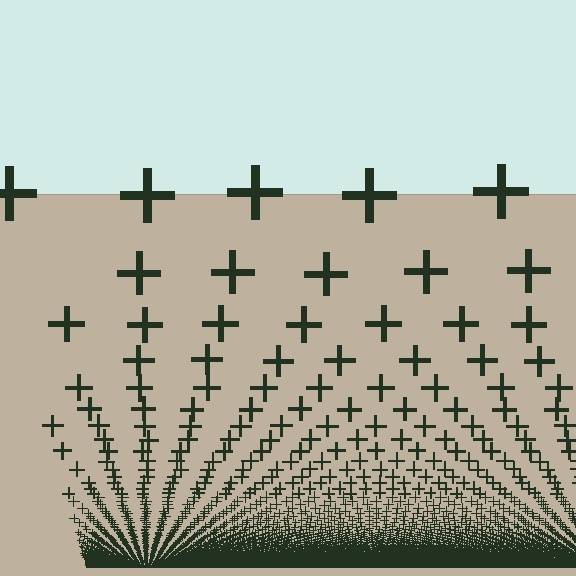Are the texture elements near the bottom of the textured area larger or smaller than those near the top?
Smaller. The gradient is inverted — elements near the bottom are smaller and denser.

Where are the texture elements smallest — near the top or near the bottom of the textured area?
Near the bottom.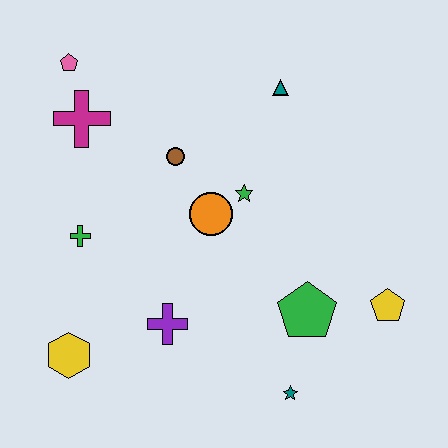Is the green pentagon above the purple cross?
Yes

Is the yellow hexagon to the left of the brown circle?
Yes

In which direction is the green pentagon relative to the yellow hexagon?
The green pentagon is to the right of the yellow hexagon.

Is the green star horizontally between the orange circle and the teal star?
Yes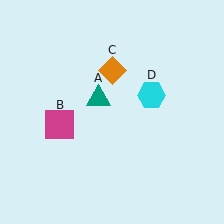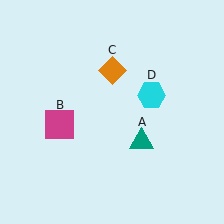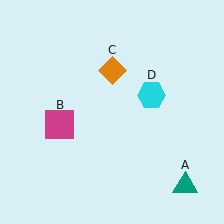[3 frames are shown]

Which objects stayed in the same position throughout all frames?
Magenta square (object B) and orange diamond (object C) and cyan hexagon (object D) remained stationary.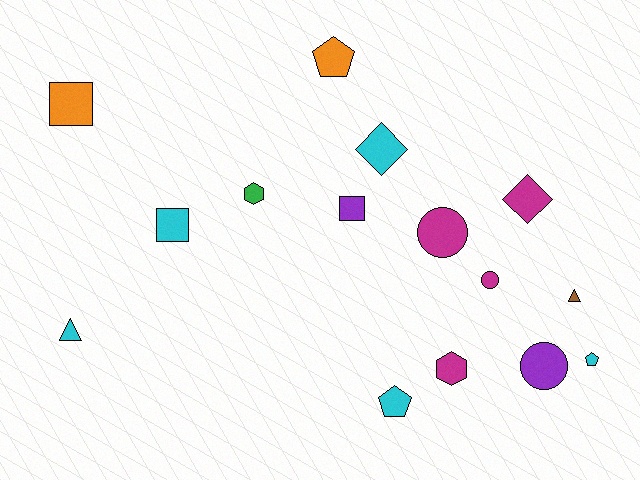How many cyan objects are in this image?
There are 5 cyan objects.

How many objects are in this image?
There are 15 objects.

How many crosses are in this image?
There are no crosses.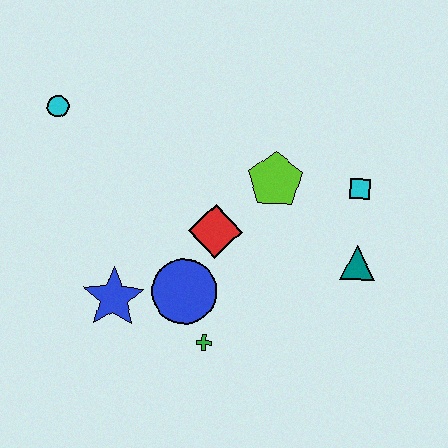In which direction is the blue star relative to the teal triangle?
The blue star is to the left of the teal triangle.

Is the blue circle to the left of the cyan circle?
No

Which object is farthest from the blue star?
The cyan square is farthest from the blue star.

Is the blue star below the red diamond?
Yes